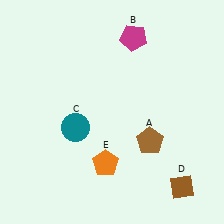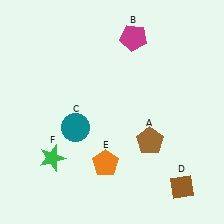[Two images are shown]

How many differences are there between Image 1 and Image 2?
There is 1 difference between the two images.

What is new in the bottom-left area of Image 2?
A green star (F) was added in the bottom-left area of Image 2.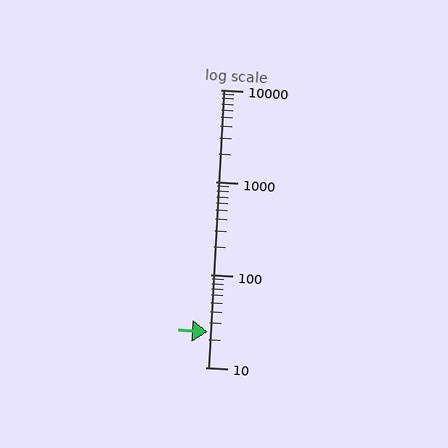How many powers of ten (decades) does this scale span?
The scale spans 3 decades, from 10 to 10000.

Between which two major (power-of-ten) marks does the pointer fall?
The pointer is between 10 and 100.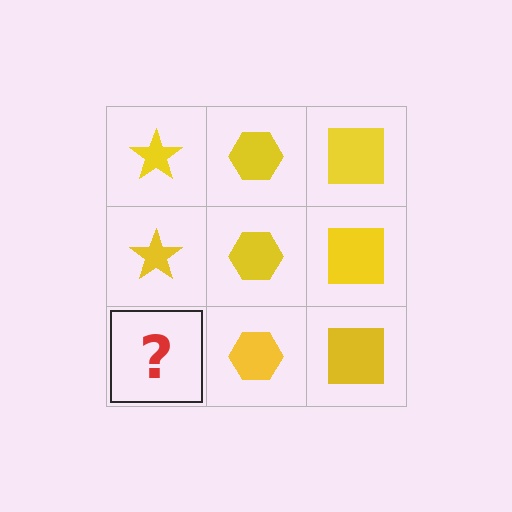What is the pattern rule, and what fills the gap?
The rule is that each column has a consistent shape. The gap should be filled with a yellow star.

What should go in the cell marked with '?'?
The missing cell should contain a yellow star.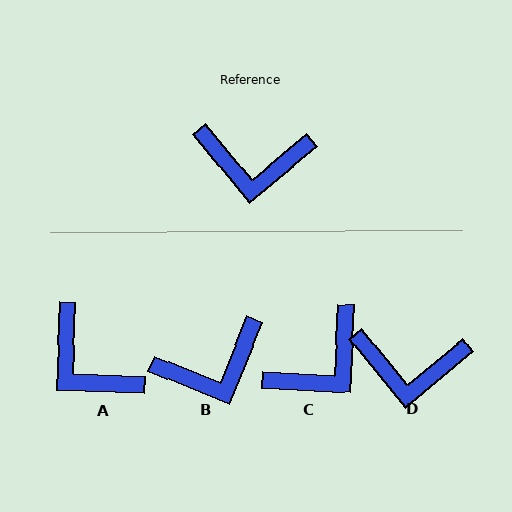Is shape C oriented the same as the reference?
No, it is off by about 47 degrees.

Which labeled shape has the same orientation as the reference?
D.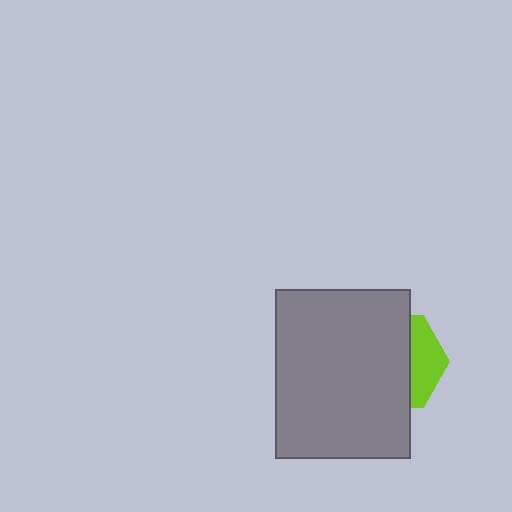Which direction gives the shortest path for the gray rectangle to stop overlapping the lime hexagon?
Moving left gives the shortest separation.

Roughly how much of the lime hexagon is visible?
A small part of it is visible (roughly 32%).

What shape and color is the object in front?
The object in front is a gray rectangle.